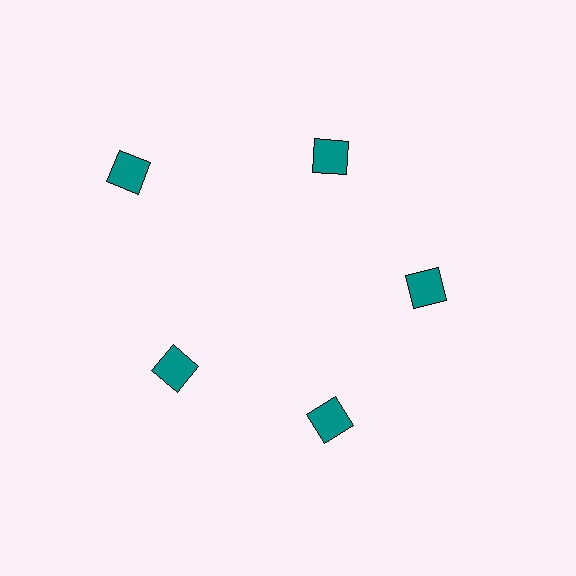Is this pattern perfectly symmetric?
No. The 5 teal diamonds are arranged in a ring, but one element near the 10 o'clock position is pushed outward from the center, breaking the 5-fold rotational symmetry.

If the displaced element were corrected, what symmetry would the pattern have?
It would have 5-fold rotational symmetry — the pattern would map onto itself every 72 degrees.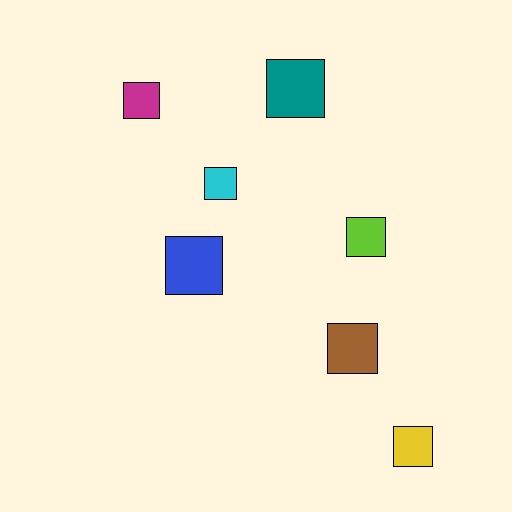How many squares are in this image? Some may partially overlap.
There are 7 squares.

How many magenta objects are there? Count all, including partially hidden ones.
There is 1 magenta object.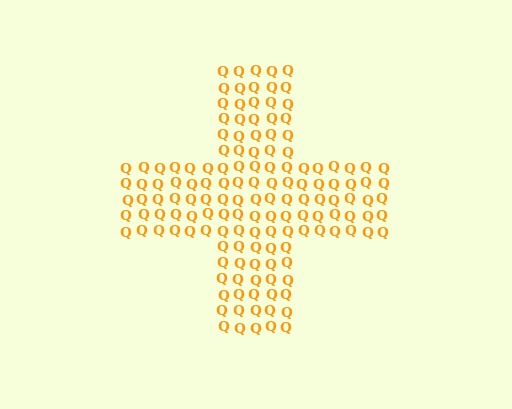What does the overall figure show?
The overall figure shows a cross.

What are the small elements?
The small elements are letter Q's.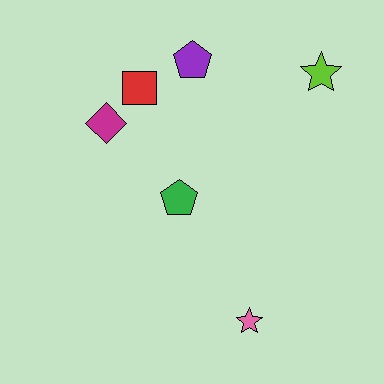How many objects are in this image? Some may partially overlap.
There are 6 objects.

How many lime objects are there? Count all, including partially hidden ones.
There is 1 lime object.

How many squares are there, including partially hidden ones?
There is 1 square.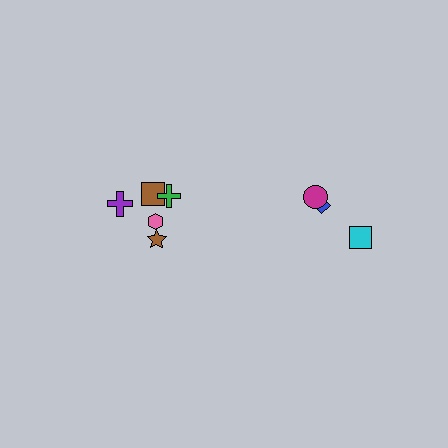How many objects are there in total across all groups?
There are 8 objects.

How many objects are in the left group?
There are 5 objects.